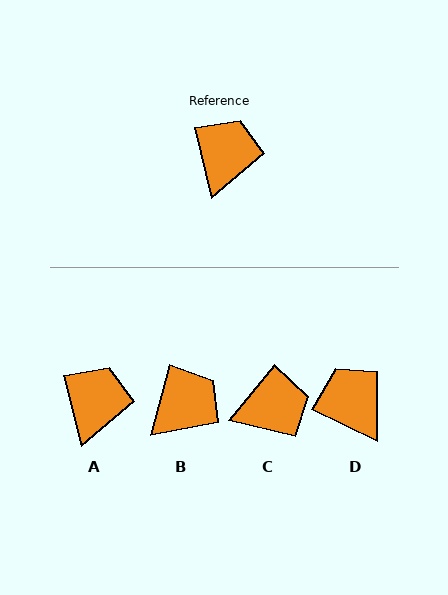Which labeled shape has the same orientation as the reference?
A.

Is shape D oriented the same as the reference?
No, it is off by about 50 degrees.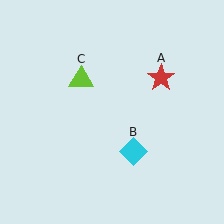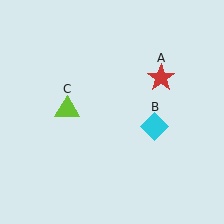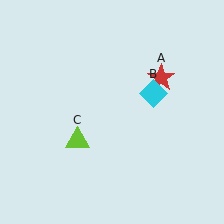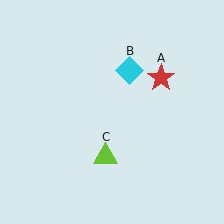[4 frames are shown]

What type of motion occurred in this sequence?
The cyan diamond (object B), lime triangle (object C) rotated counterclockwise around the center of the scene.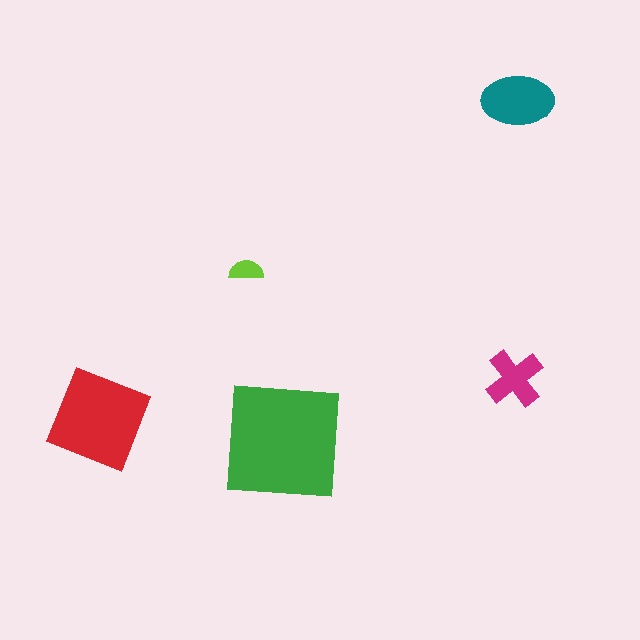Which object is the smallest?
The lime semicircle.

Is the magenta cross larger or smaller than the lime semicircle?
Larger.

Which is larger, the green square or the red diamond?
The green square.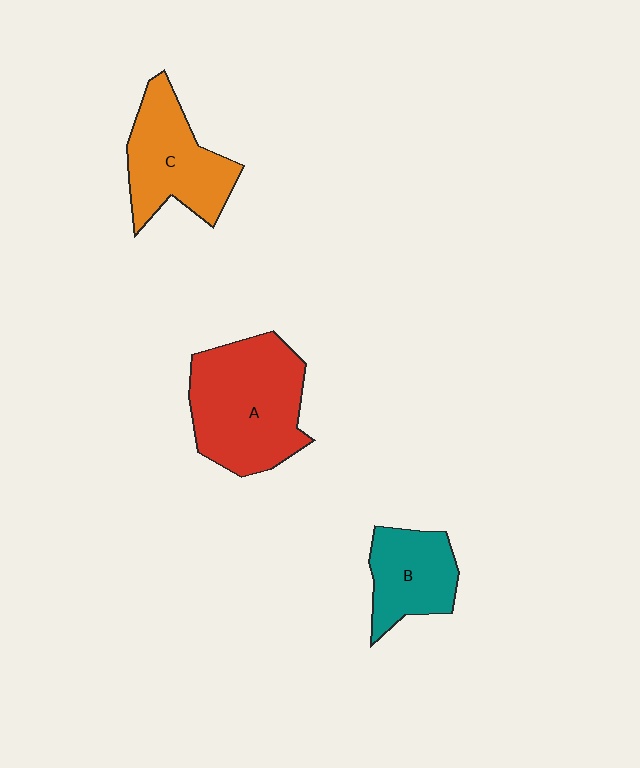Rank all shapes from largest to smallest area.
From largest to smallest: A (red), C (orange), B (teal).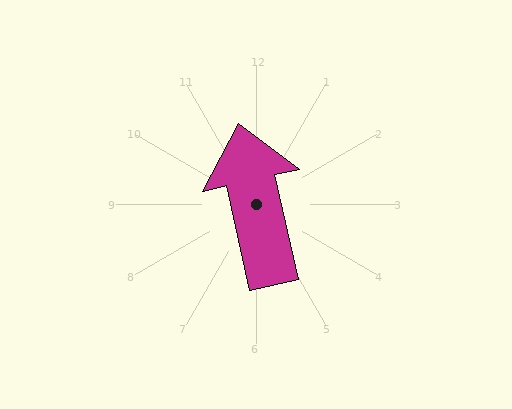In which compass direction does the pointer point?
North.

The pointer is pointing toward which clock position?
Roughly 12 o'clock.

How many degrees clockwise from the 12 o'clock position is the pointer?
Approximately 347 degrees.